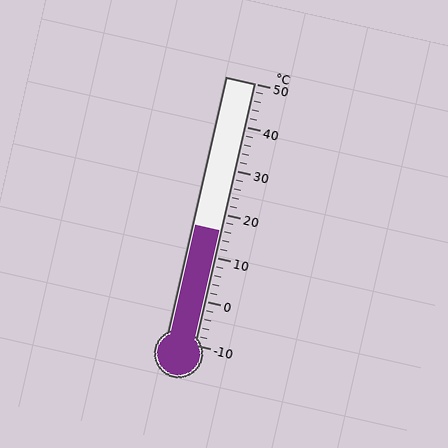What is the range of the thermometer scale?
The thermometer scale ranges from -10°C to 50°C.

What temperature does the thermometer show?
The thermometer shows approximately 16°C.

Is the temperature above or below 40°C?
The temperature is below 40°C.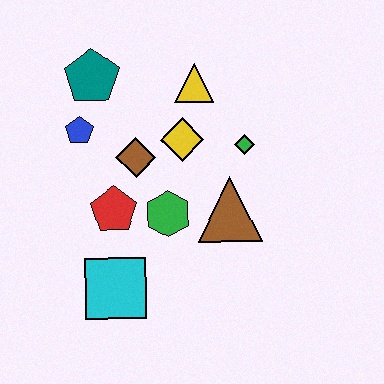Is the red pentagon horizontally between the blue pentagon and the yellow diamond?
Yes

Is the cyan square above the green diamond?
No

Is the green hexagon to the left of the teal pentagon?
No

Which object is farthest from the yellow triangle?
The cyan square is farthest from the yellow triangle.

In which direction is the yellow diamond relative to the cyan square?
The yellow diamond is above the cyan square.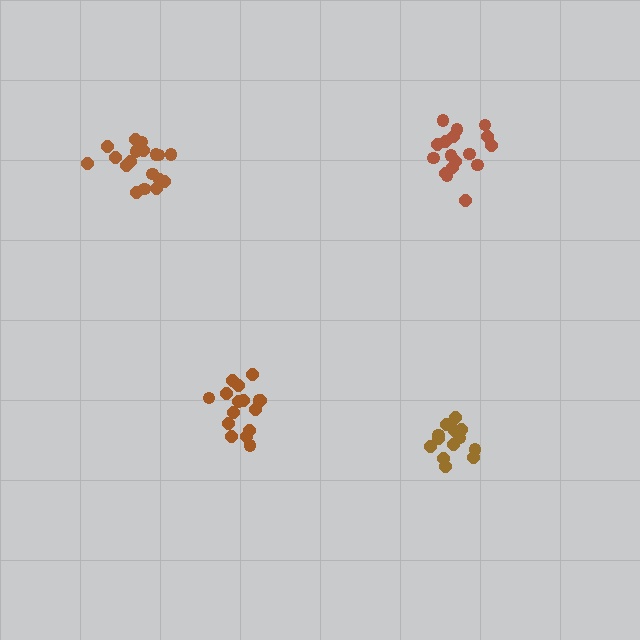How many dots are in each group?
Group 1: 18 dots, Group 2: 17 dots, Group 3: 16 dots, Group 4: 14 dots (65 total).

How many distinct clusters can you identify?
There are 4 distinct clusters.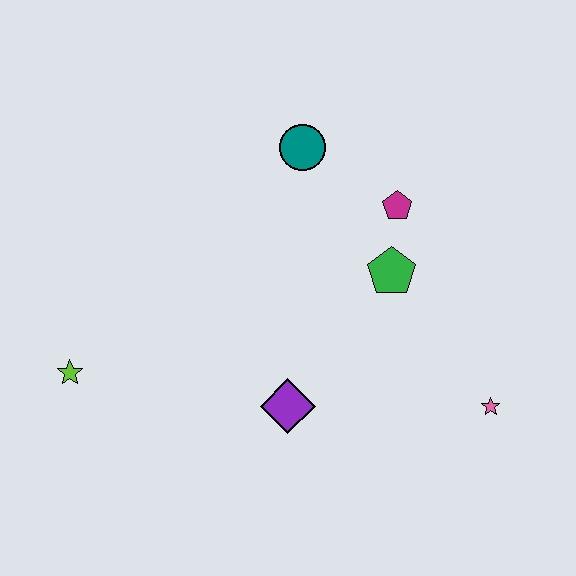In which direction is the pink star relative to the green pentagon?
The pink star is below the green pentagon.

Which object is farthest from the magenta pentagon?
The lime star is farthest from the magenta pentagon.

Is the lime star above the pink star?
Yes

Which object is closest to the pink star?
The green pentagon is closest to the pink star.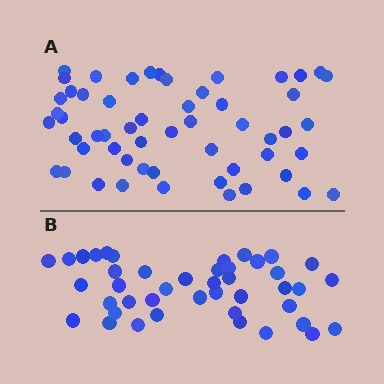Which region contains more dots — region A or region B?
Region A (the top region) has more dots.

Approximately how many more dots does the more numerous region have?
Region A has roughly 12 or so more dots than region B.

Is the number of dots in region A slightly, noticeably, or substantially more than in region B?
Region A has noticeably more, but not dramatically so. The ratio is roughly 1.3 to 1.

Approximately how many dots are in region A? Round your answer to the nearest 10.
About 60 dots. (The exact count is 55, which rounds to 60.)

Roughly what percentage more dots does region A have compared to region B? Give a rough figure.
About 30% more.